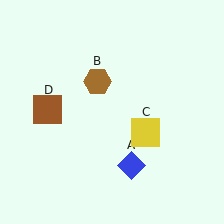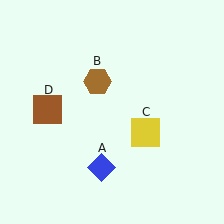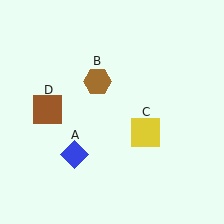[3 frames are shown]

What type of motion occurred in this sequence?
The blue diamond (object A) rotated clockwise around the center of the scene.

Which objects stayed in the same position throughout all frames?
Brown hexagon (object B) and yellow square (object C) and brown square (object D) remained stationary.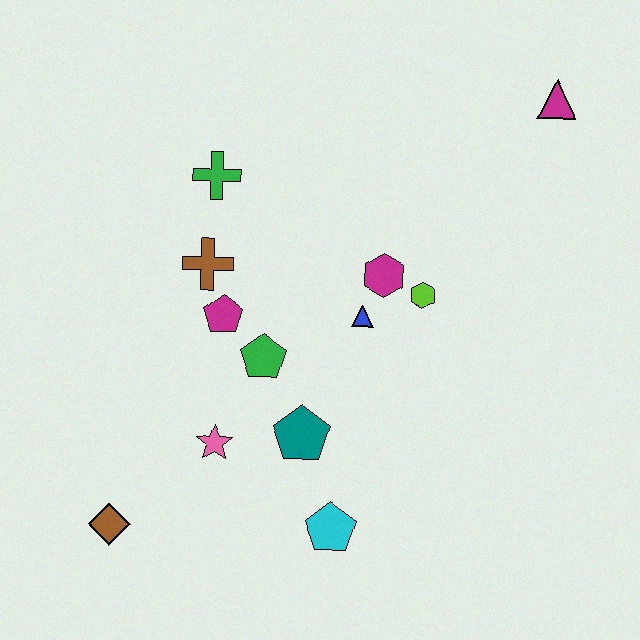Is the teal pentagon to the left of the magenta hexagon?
Yes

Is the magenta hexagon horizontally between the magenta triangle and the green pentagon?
Yes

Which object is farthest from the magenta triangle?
The brown diamond is farthest from the magenta triangle.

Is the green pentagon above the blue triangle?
No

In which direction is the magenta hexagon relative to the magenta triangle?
The magenta hexagon is below the magenta triangle.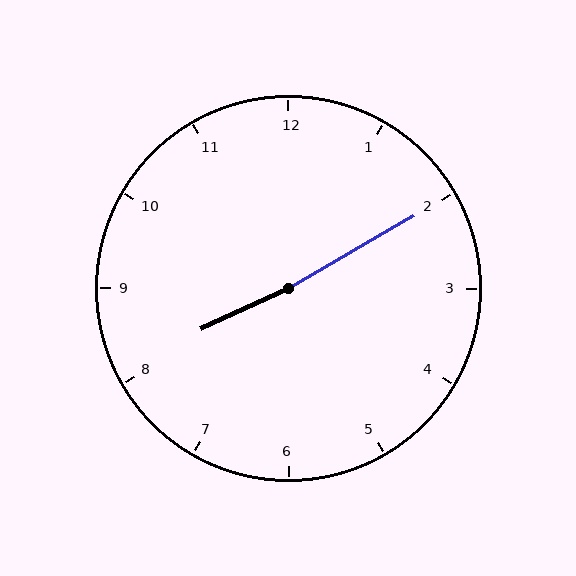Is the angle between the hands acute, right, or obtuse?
It is obtuse.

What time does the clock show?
8:10.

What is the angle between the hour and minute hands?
Approximately 175 degrees.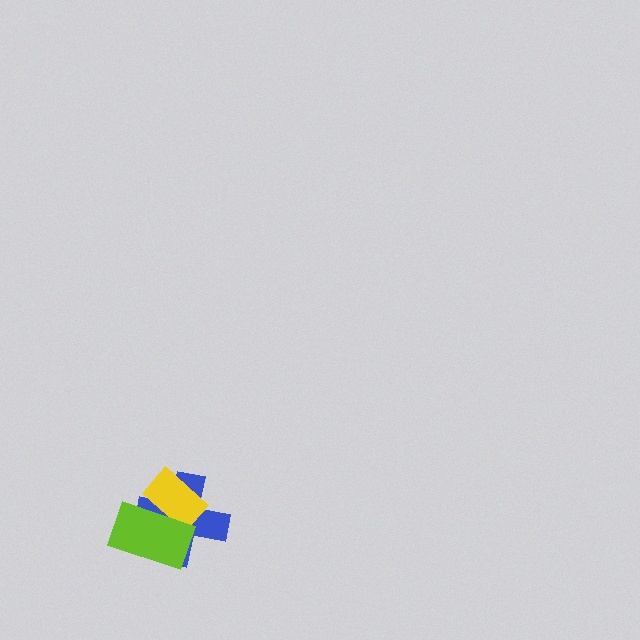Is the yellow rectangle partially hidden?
Yes, it is partially covered by another shape.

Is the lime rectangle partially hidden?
No, no other shape covers it.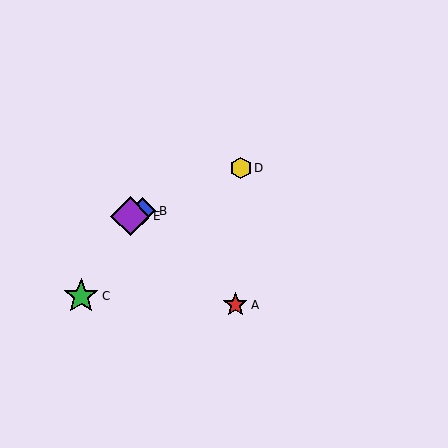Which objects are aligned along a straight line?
Objects B, D, E are aligned along a straight line.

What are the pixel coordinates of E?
Object E is at (130, 216).